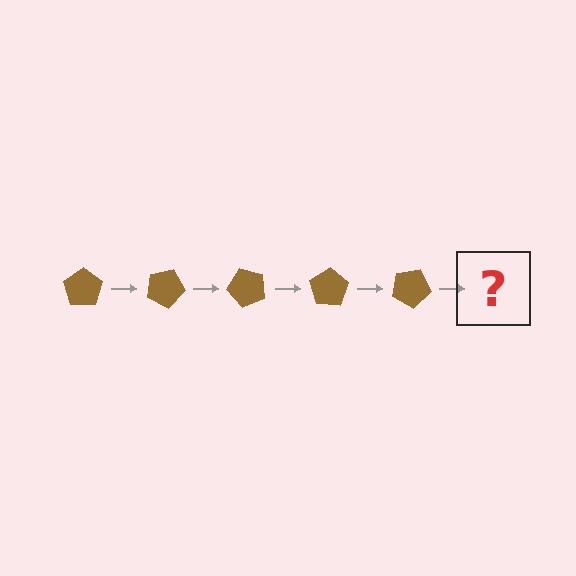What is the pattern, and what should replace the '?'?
The pattern is that the pentagon rotates 25 degrees each step. The '?' should be a brown pentagon rotated 125 degrees.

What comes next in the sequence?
The next element should be a brown pentagon rotated 125 degrees.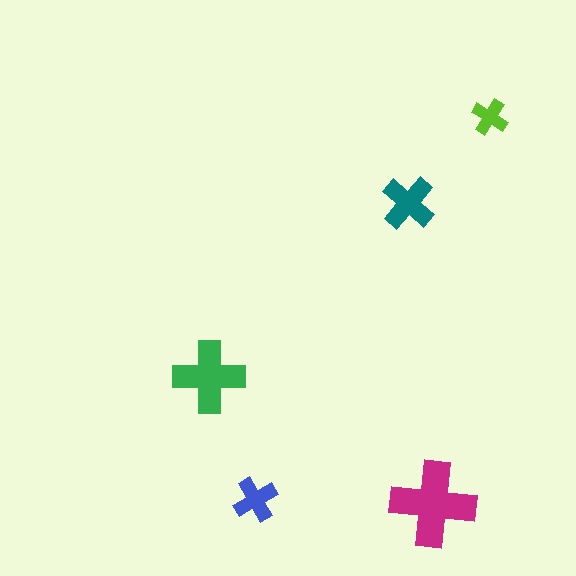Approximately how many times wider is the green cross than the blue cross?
About 1.5 times wider.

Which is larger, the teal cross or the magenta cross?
The magenta one.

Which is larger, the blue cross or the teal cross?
The teal one.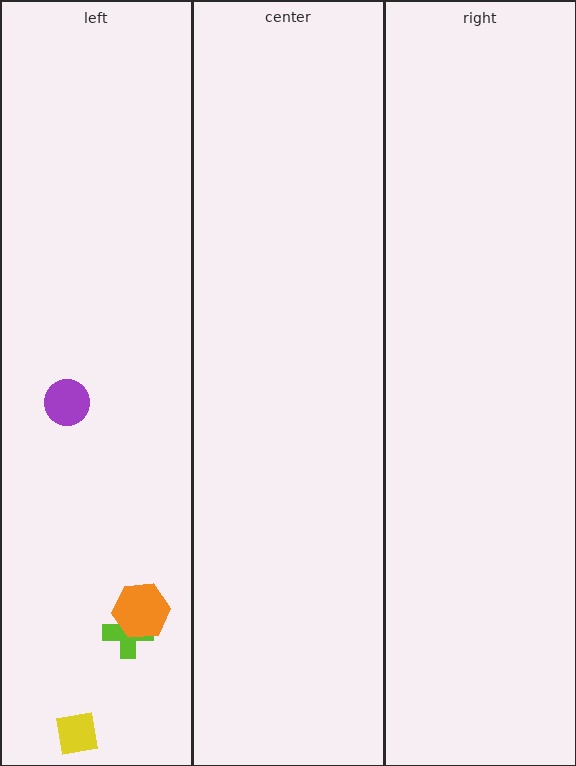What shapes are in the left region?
The purple circle, the yellow square, the lime cross, the orange hexagon.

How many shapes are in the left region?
4.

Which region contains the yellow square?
The left region.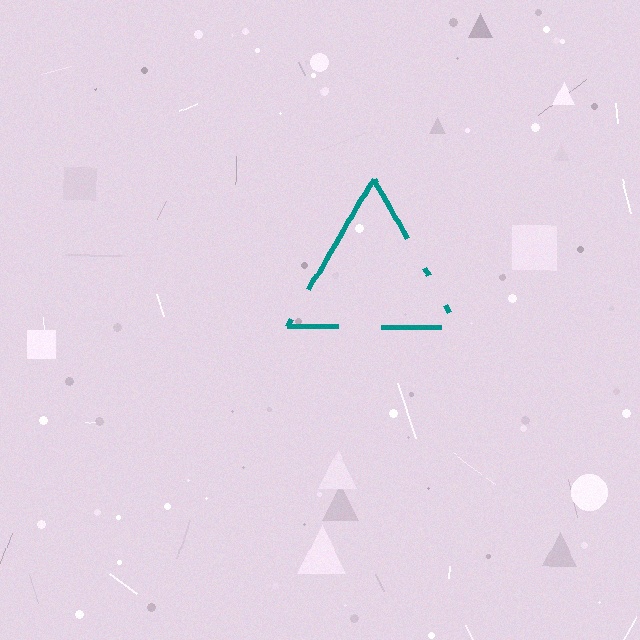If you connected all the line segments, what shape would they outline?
They would outline a triangle.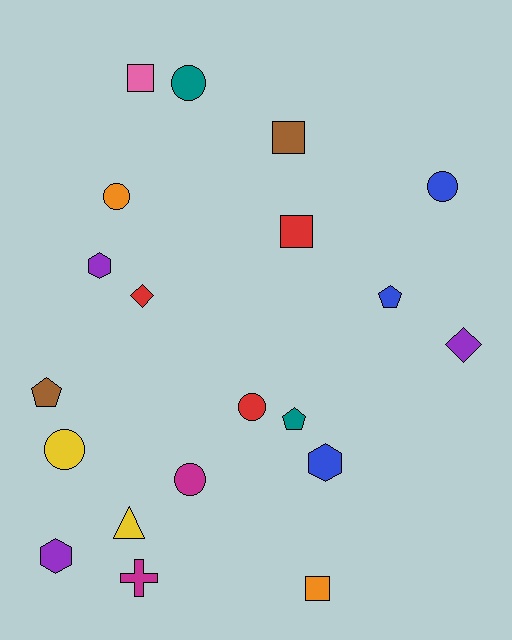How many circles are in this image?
There are 6 circles.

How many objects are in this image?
There are 20 objects.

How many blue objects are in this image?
There are 3 blue objects.